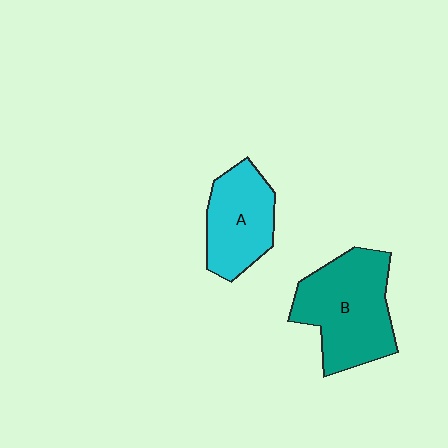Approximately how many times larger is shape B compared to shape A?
Approximately 1.4 times.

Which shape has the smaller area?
Shape A (cyan).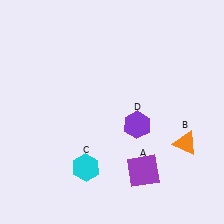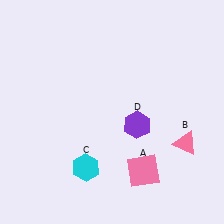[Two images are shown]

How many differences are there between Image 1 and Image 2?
There are 2 differences between the two images.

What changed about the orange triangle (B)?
In Image 1, B is orange. In Image 2, it changed to pink.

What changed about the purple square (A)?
In Image 1, A is purple. In Image 2, it changed to pink.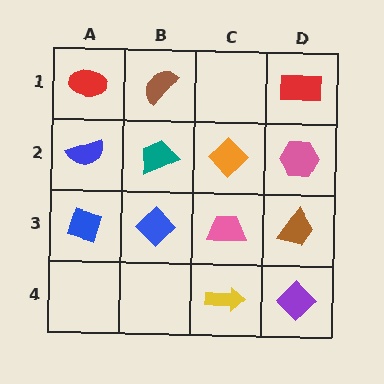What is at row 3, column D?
A brown trapezoid.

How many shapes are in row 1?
3 shapes.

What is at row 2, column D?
A pink hexagon.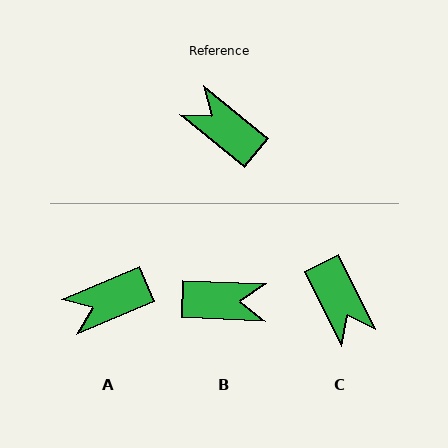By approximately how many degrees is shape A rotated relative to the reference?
Approximately 62 degrees counter-clockwise.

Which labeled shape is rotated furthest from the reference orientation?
C, about 156 degrees away.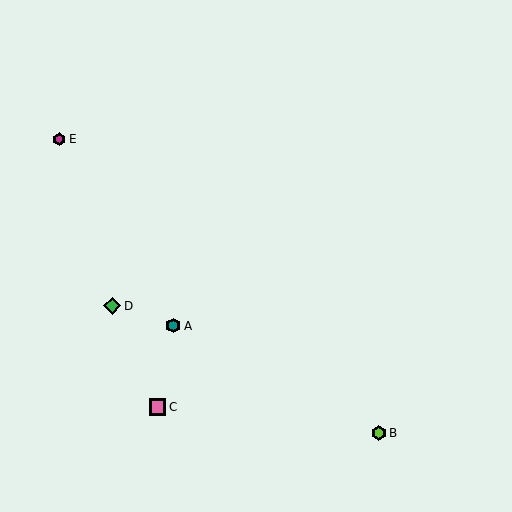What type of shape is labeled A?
Shape A is a teal hexagon.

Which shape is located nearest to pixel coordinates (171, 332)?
The teal hexagon (labeled A) at (173, 326) is nearest to that location.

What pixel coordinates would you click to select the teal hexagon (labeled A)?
Click at (173, 326) to select the teal hexagon A.